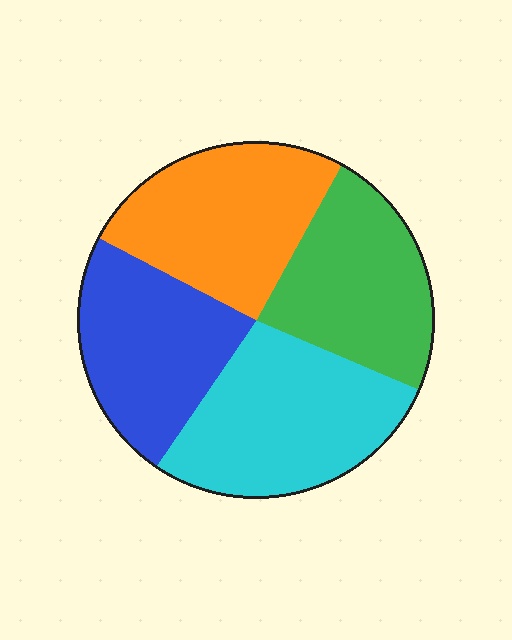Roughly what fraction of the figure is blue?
Blue takes up less than a quarter of the figure.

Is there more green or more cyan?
Cyan.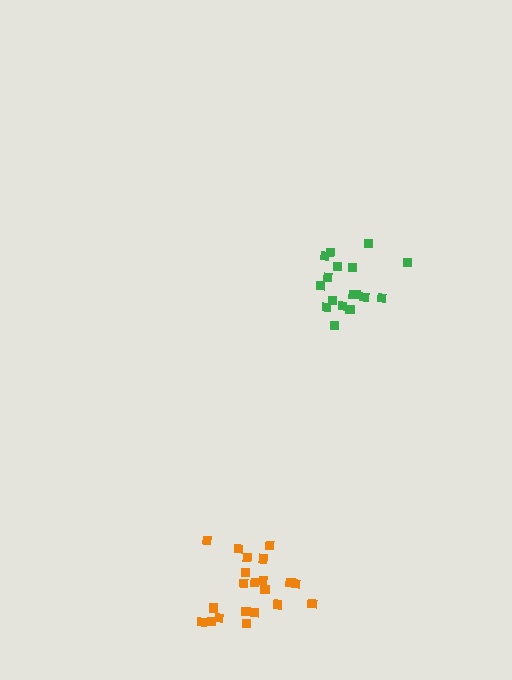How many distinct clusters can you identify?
There are 2 distinct clusters.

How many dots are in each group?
Group 1: 21 dots, Group 2: 17 dots (38 total).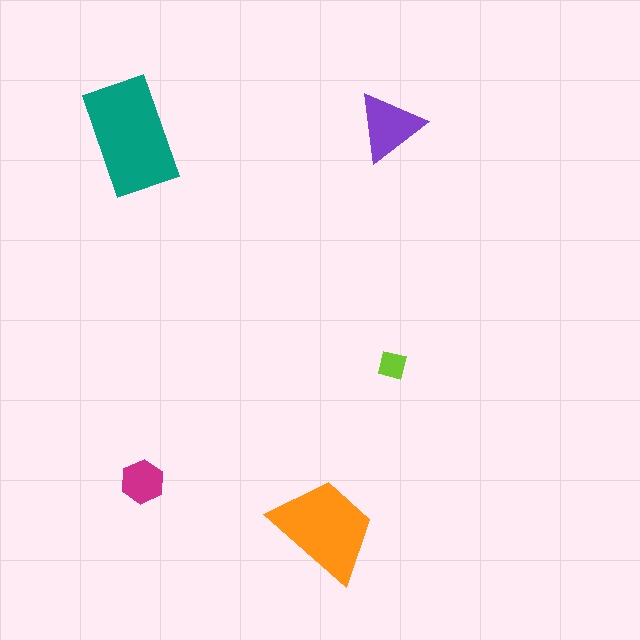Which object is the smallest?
The lime square.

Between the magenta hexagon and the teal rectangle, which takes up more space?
The teal rectangle.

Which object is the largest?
The teal rectangle.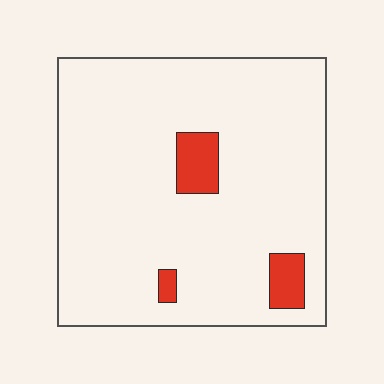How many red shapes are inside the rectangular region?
3.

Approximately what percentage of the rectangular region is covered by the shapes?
Approximately 5%.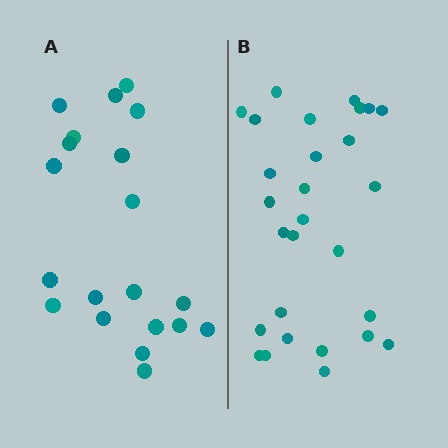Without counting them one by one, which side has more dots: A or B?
Region B (the right region) has more dots.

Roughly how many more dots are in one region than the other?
Region B has roughly 8 or so more dots than region A.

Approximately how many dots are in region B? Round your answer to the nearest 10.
About 30 dots. (The exact count is 28, which rounds to 30.)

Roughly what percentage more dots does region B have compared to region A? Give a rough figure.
About 40% more.